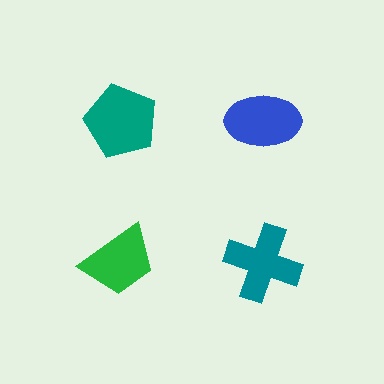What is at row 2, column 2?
A teal cross.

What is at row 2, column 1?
A green trapezoid.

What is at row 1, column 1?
A teal pentagon.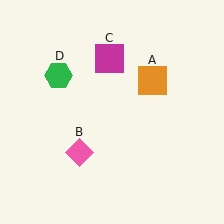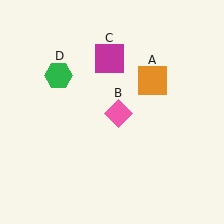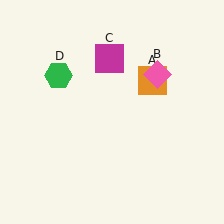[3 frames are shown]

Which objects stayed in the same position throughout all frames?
Orange square (object A) and magenta square (object C) and green hexagon (object D) remained stationary.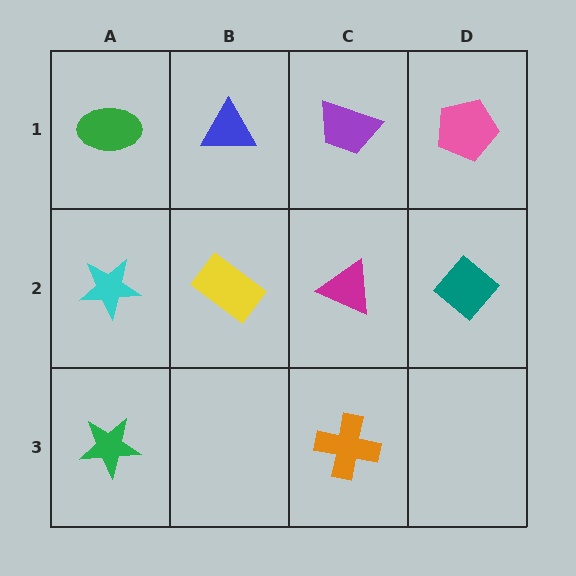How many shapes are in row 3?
2 shapes.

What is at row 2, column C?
A magenta triangle.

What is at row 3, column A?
A green star.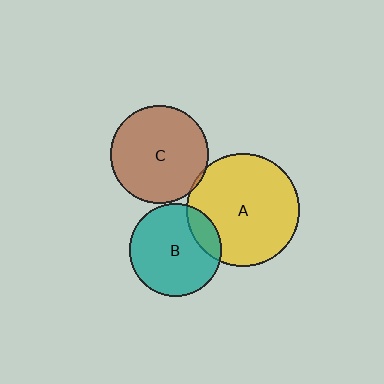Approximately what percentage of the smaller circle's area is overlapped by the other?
Approximately 5%.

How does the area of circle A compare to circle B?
Approximately 1.5 times.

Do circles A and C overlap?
Yes.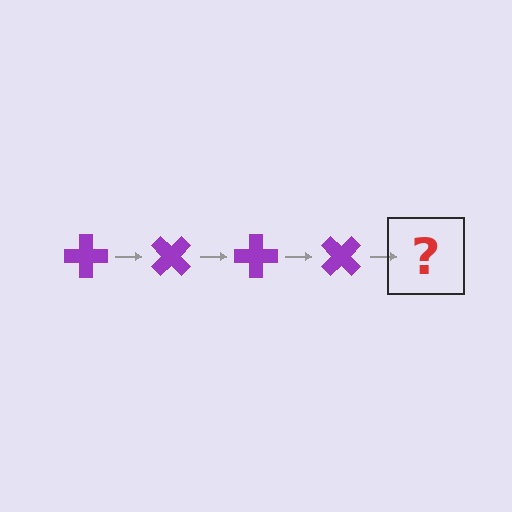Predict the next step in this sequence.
The next step is a purple cross rotated 180 degrees.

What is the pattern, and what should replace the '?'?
The pattern is that the cross rotates 45 degrees each step. The '?' should be a purple cross rotated 180 degrees.